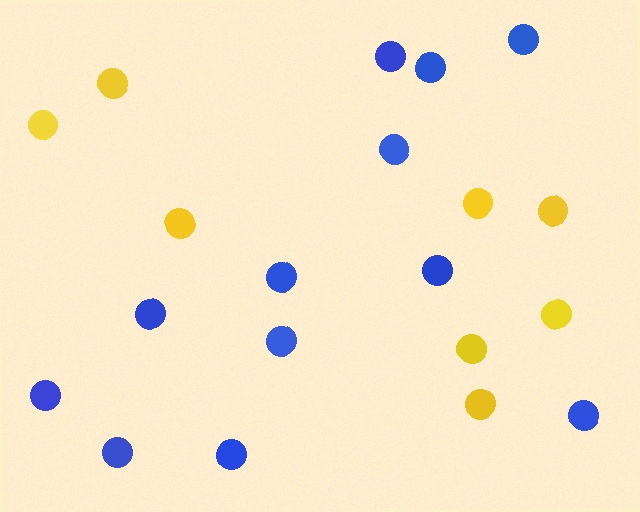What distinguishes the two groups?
There are 2 groups: one group of blue circles (12) and one group of yellow circles (8).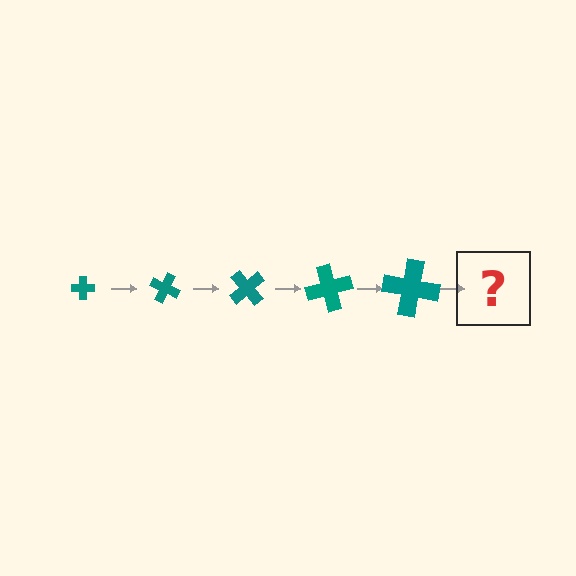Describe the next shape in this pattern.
It should be a cross, larger than the previous one and rotated 125 degrees from the start.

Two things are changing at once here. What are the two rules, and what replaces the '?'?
The two rules are that the cross grows larger each step and it rotates 25 degrees each step. The '?' should be a cross, larger than the previous one and rotated 125 degrees from the start.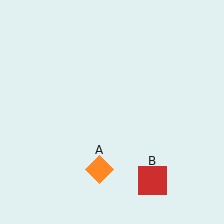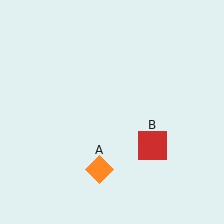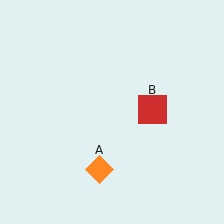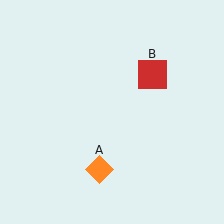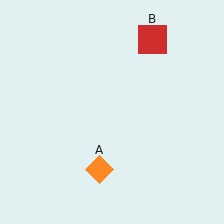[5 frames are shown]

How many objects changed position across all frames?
1 object changed position: red square (object B).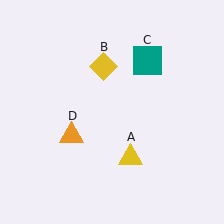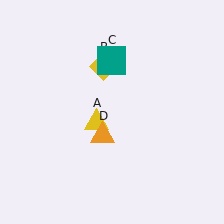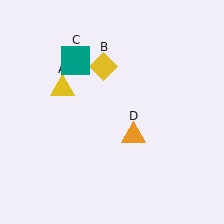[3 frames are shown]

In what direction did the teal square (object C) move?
The teal square (object C) moved left.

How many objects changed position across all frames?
3 objects changed position: yellow triangle (object A), teal square (object C), orange triangle (object D).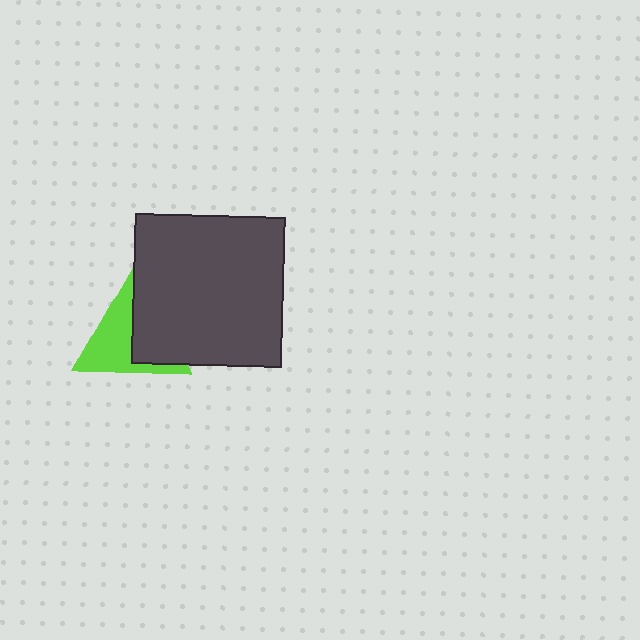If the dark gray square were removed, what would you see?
You would see the complete lime triangle.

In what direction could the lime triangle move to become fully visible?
The lime triangle could move left. That would shift it out from behind the dark gray square entirely.